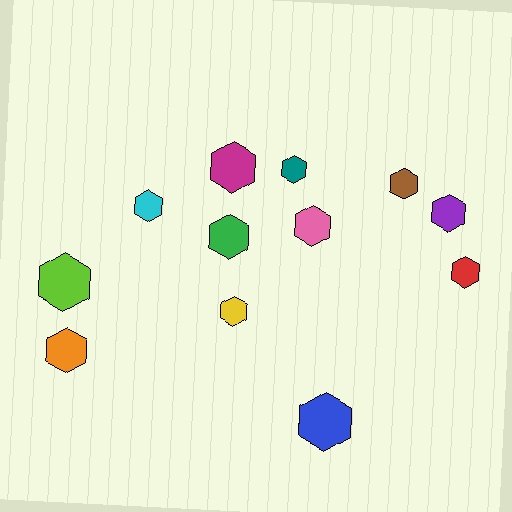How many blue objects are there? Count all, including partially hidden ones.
There is 1 blue object.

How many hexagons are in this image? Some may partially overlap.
There are 12 hexagons.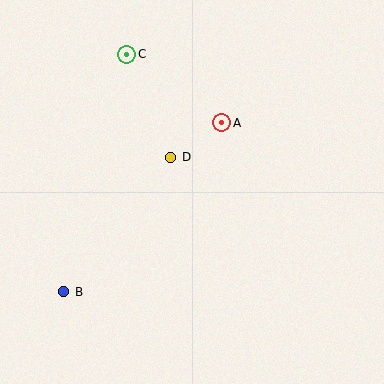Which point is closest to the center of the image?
Point D at (171, 157) is closest to the center.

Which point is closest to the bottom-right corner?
Point A is closest to the bottom-right corner.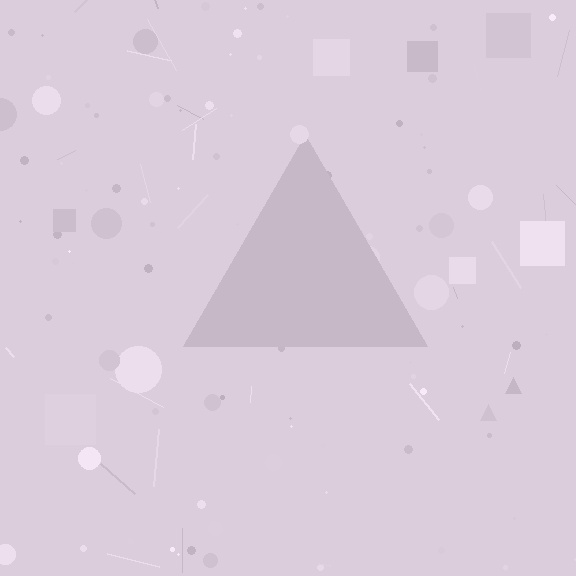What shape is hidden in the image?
A triangle is hidden in the image.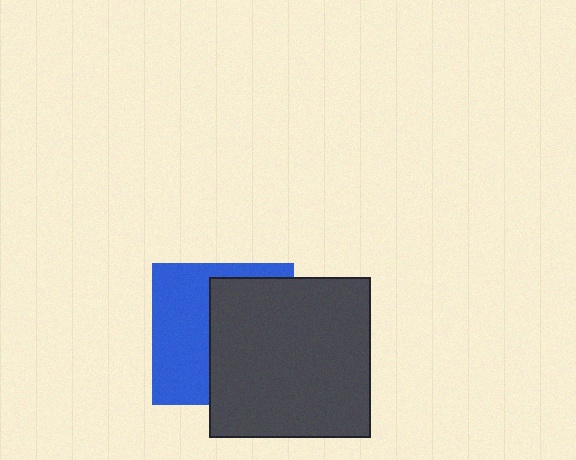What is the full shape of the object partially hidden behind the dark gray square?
The partially hidden object is a blue square.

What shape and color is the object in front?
The object in front is a dark gray square.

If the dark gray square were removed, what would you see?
You would see the complete blue square.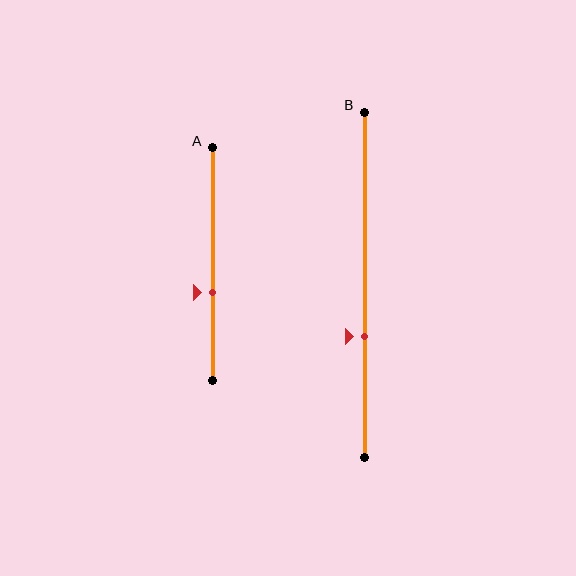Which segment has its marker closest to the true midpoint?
Segment A has its marker closest to the true midpoint.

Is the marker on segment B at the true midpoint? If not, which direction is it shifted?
No, the marker on segment B is shifted downward by about 15% of the segment length.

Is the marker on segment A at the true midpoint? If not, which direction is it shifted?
No, the marker on segment A is shifted downward by about 12% of the segment length.